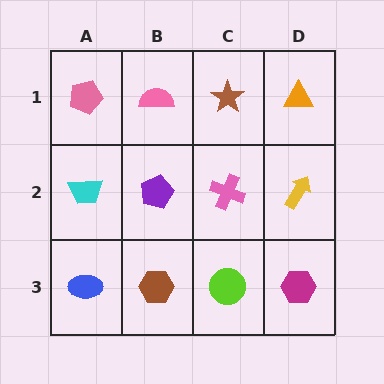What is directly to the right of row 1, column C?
An orange triangle.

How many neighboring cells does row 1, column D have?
2.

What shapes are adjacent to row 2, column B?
A pink semicircle (row 1, column B), a brown hexagon (row 3, column B), a cyan trapezoid (row 2, column A), a pink cross (row 2, column C).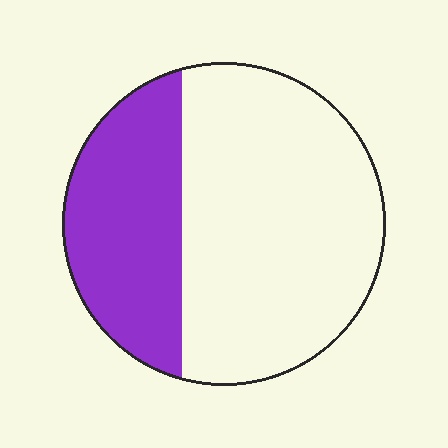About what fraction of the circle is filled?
About one third (1/3).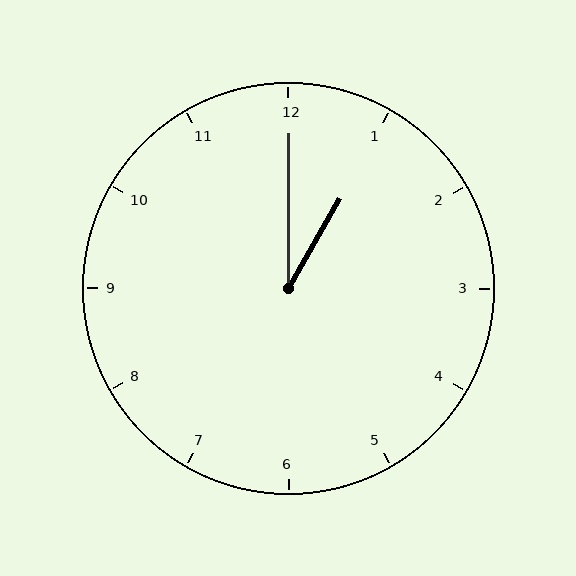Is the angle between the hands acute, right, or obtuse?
It is acute.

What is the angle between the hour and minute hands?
Approximately 30 degrees.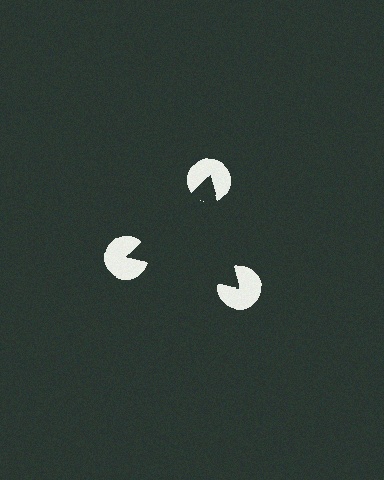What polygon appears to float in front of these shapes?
An illusory triangle — its edges are inferred from the aligned wedge cuts in the pac-man discs, not physically drawn.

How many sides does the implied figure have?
3 sides.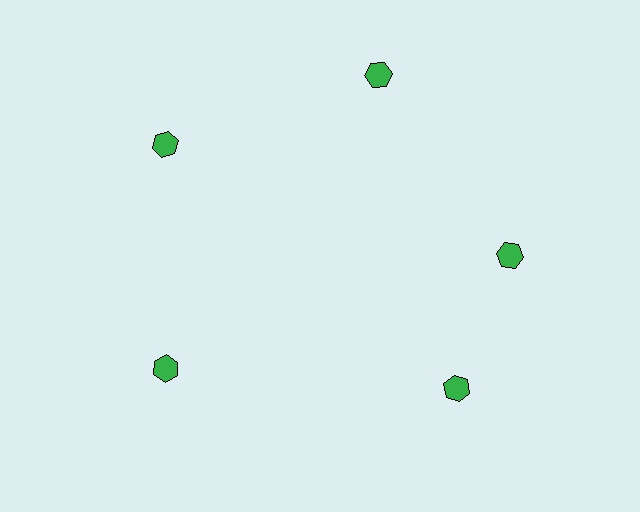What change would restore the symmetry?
The symmetry would be restored by rotating it back into even spacing with its neighbors so that all 5 hexagons sit at equal angles and equal distance from the center.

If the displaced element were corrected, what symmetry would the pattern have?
It would have 5-fold rotational symmetry — the pattern would map onto itself every 72 degrees.